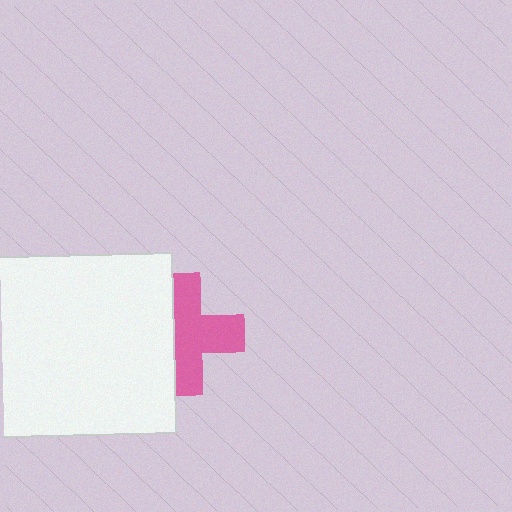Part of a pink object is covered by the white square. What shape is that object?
It is a cross.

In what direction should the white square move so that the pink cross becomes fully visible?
The white square should move left. That is the shortest direction to clear the overlap and leave the pink cross fully visible.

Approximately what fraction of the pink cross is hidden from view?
Roughly 37% of the pink cross is hidden behind the white square.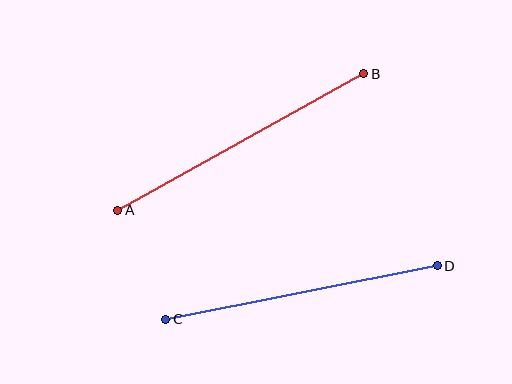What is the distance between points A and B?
The distance is approximately 282 pixels.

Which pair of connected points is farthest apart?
Points A and B are farthest apart.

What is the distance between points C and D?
The distance is approximately 277 pixels.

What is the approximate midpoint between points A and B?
The midpoint is at approximately (241, 142) pixels.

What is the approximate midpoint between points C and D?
The midpoint is at approximately (302, 292) pixels.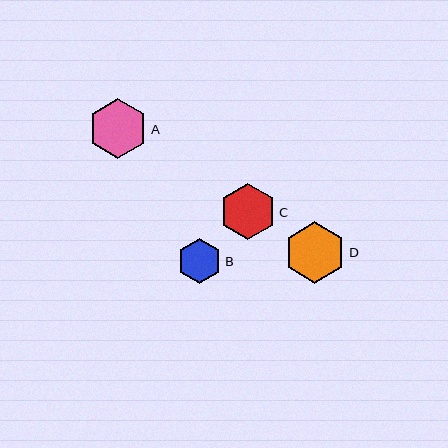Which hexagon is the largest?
Hexagon D is the largest with a size of approximately 62 pixels.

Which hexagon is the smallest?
Hexagon B is the smallest with a size of approximately 45 pixels.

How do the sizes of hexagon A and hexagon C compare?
Hexagon A and hexagon C are approximately the same size.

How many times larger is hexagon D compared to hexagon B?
Hexagon D is approximately 1.4 times the size of hexagon B.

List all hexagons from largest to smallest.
From largest to smallest: D, A, C, B.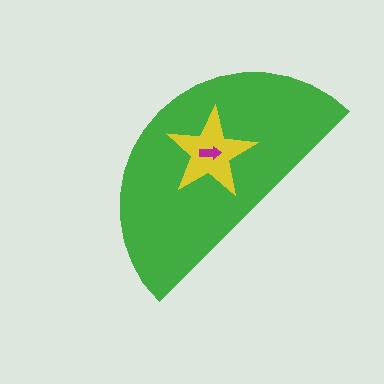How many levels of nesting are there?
3.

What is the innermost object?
The magenta arrow.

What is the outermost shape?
The green semicircle.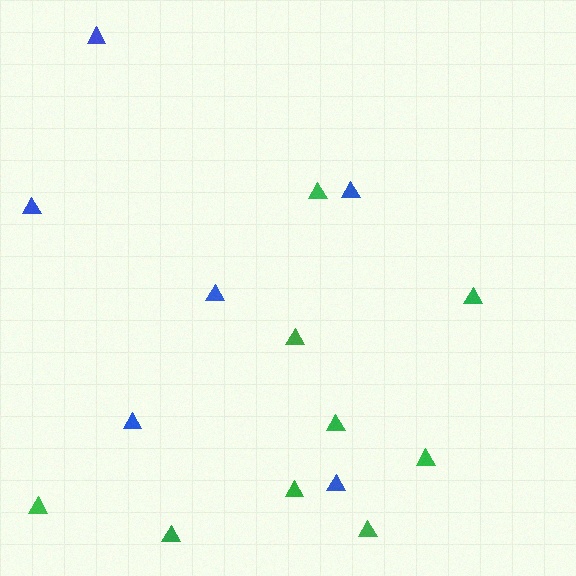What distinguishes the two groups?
There are 2 groups: one group of green triangles (9) and one group of blue triangles (6).